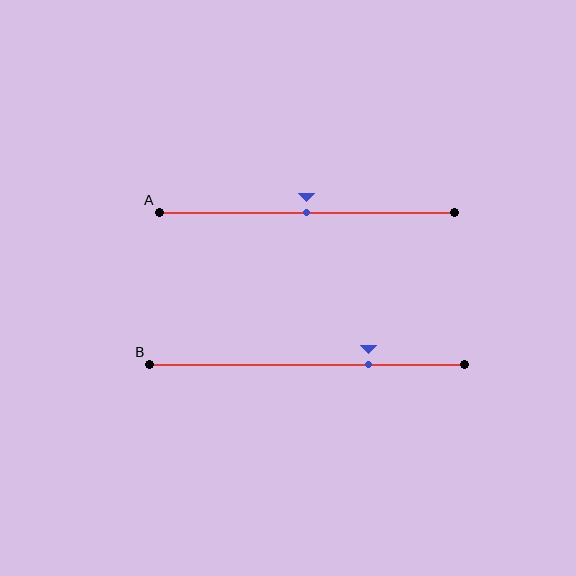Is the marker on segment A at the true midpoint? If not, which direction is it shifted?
Yes, the marker on segment A is at the true midpoint.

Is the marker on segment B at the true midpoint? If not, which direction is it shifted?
No, the marker on segment B is shifted to the right by about 19% of the segment length.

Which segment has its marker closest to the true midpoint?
Segment A has its marker closest to the true midpoint.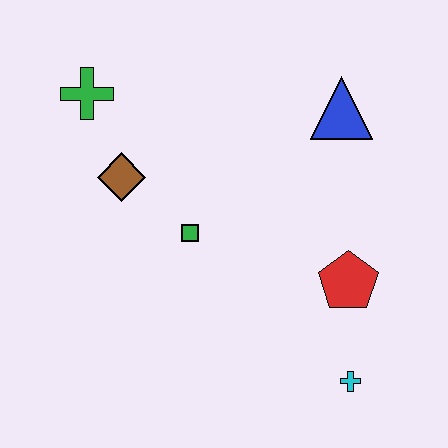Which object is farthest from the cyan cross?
The green cross is farthest from the cyan cross.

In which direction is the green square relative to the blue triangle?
The green square is to the left of the blue triangle.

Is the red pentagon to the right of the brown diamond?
Yes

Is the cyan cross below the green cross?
Yes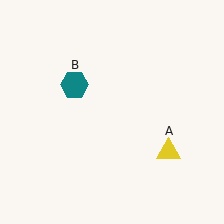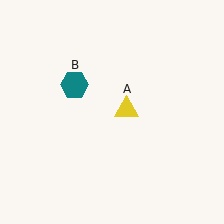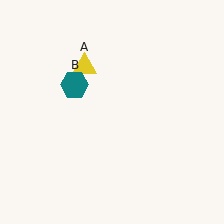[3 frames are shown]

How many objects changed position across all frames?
1 object changed position: yellow triangle (object A).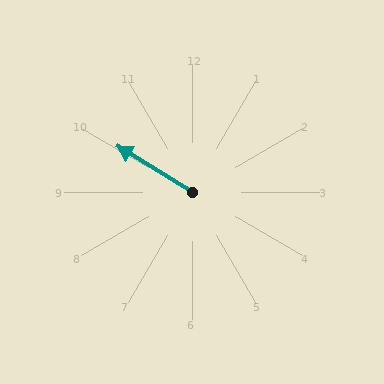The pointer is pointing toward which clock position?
Roughly 10 o'clock.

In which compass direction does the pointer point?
Northwest.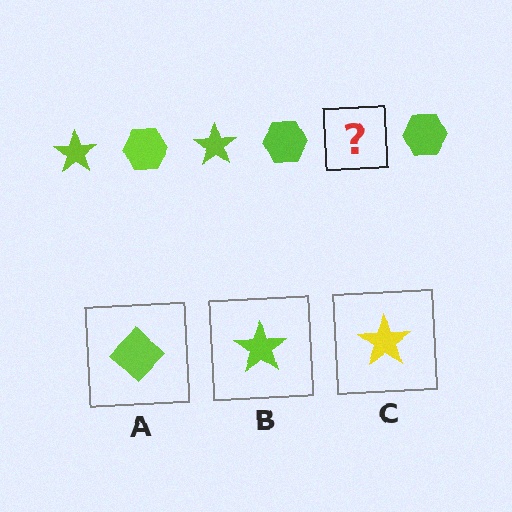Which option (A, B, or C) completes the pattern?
B.